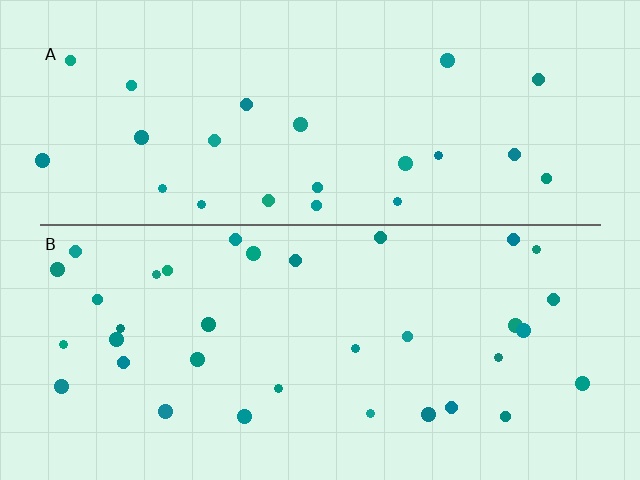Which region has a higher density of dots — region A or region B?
B (the bottom).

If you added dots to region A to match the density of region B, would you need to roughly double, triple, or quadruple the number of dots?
Approximately double.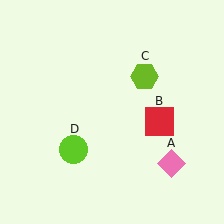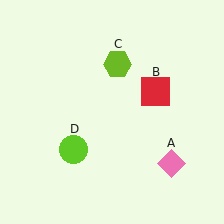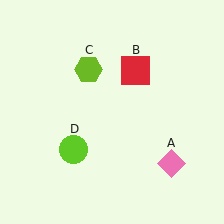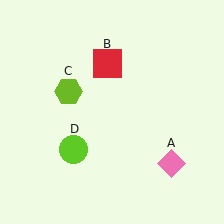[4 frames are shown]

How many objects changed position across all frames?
2 objects changed position: red square (object B), lime hexagon (object C).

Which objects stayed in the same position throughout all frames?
Pink diamond (object A) and lime circle (object D) remained stationary.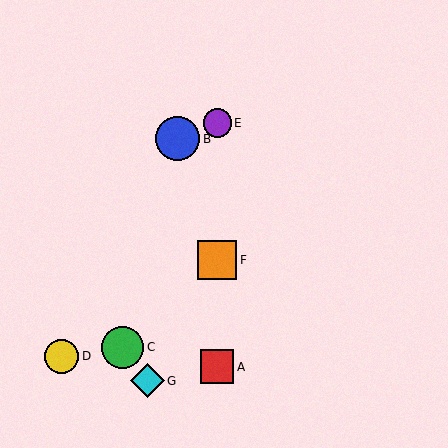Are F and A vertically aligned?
Yes, both are at x≈217.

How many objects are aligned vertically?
3 objects (A, E, F) are aligned vertically.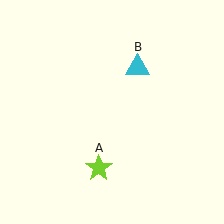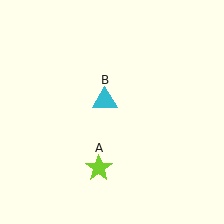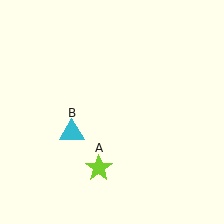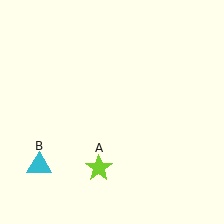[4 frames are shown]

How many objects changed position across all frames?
1 object changed position: cyan triangle (object B).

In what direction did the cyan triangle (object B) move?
The cyan triangle (object B) moved down and to the left.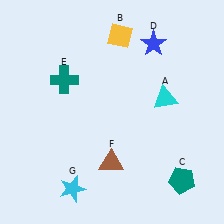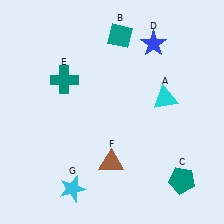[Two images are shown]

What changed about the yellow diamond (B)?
In Image 1, B is yellow. In Image 2, it changed to teal.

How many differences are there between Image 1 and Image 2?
There is 1 difference between the two images.